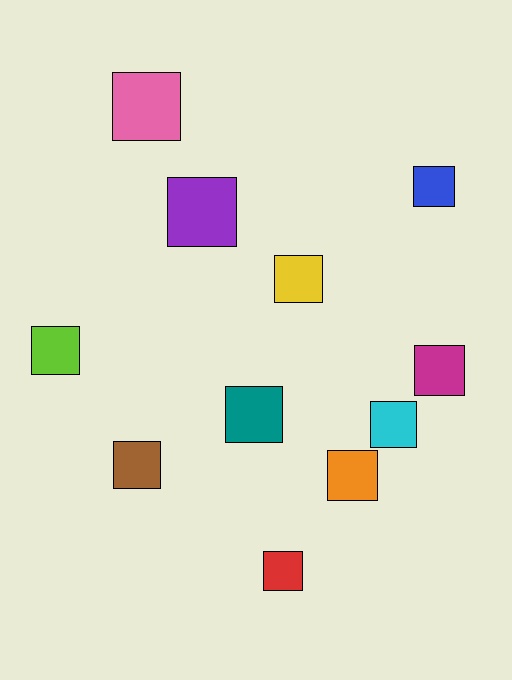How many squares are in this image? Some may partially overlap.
There are 11 squares.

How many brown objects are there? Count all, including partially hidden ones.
There is 1 brown object.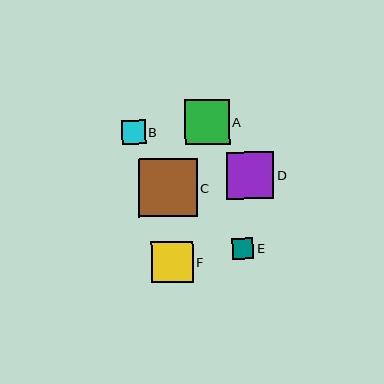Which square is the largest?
Square C is the largest with a size of approximately 58 pixels.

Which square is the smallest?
Square E is the smallest with a size of approximately 21 pixels.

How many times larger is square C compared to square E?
Square C is approximately 2.8 times the size of square E.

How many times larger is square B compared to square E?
Square B is approximately 1.2 times the size of square E.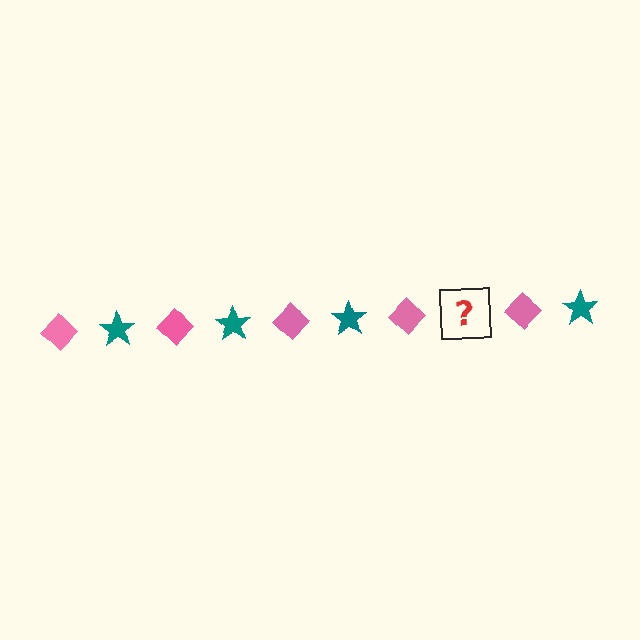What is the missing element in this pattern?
The missing element is a teal star.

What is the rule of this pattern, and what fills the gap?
The rule is that the pattern alternates between pink diamond and teal star. The gap should be filled with a teal star.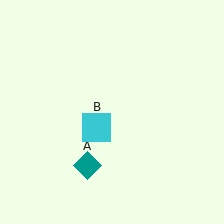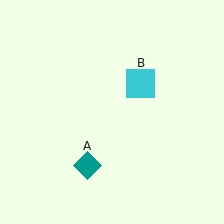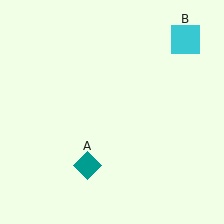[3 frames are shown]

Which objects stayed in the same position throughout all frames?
Teal diamond (object A) remained stationary.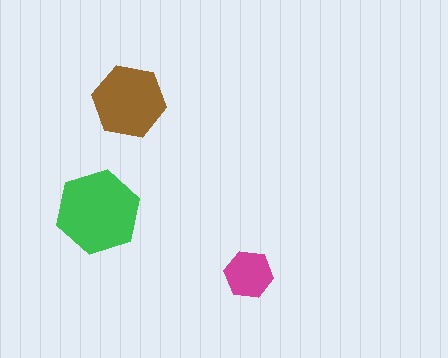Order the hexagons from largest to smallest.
the green one, the brown one, the magenta one.